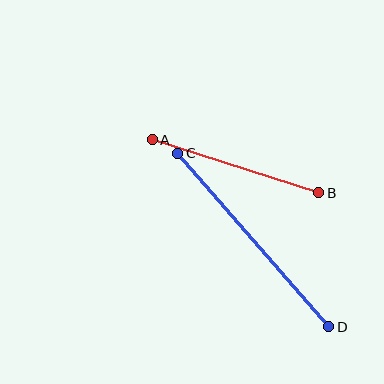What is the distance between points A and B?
The distance is approximately 174 pixels.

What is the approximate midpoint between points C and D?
The midpoint is at approximately (253, 240) pixels.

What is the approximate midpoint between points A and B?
The midpoint is at approximately (235, 166) pixels.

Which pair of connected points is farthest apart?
Points C and D are farthest apart.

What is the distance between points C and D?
The distance is approximately 230 pixels.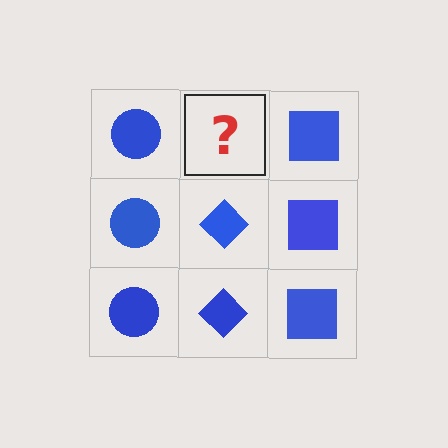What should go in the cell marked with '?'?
The missing cell should contain a blue diamond.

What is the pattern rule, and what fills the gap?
The rule is that each column has a consistent shape. The gap should be filled with a blue diamond.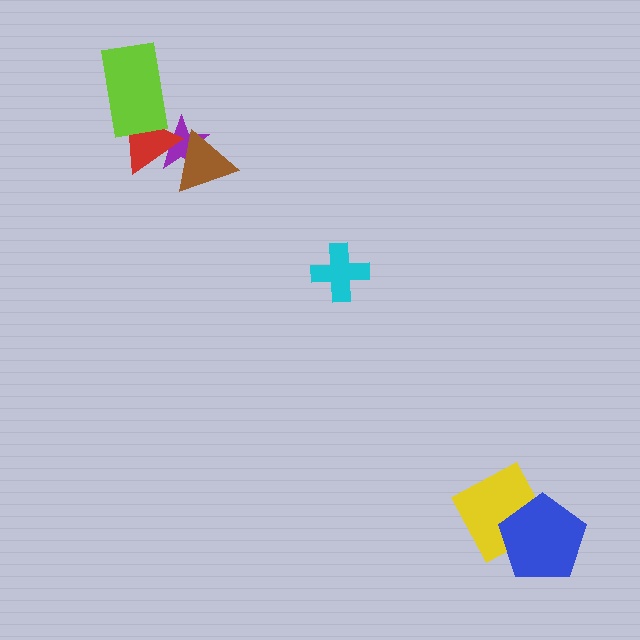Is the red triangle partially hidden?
Yes, it is partially covered by another shape.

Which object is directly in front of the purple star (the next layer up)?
The red triangle is directly in front of the purple star.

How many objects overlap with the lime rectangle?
1 object overlaps with the lime rectangle.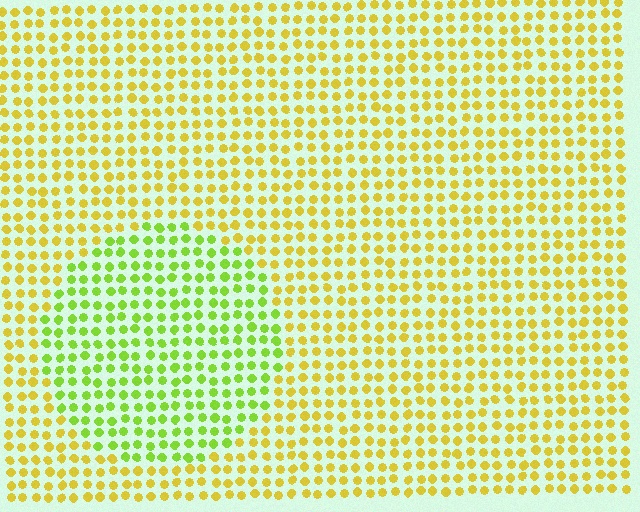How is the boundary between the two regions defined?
The boundary is defined purely by a slight shift in hue (about 39 degrees). Spacing, size, and orientation are identical on both sides.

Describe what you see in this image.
The image is filled with small yellow elements in a uniform arrangement. A circle-shaped region is visible where the elements are tinted to a slightly different hue, forming a subtle color boundary.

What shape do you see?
I see a circle.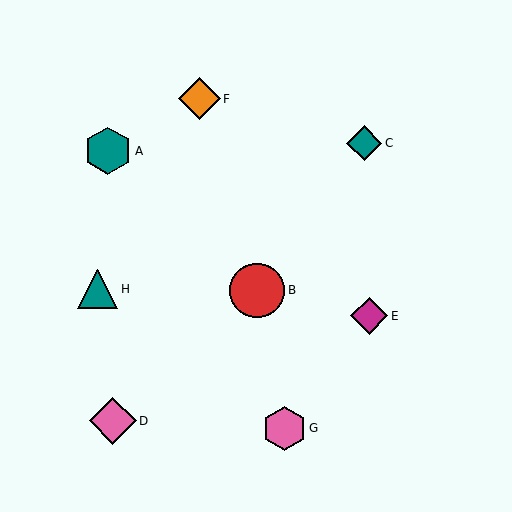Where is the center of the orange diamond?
The center of the orange diamond is at (199, 99).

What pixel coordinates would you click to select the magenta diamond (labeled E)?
Click at (369, 316) to select the magenta diamond E.